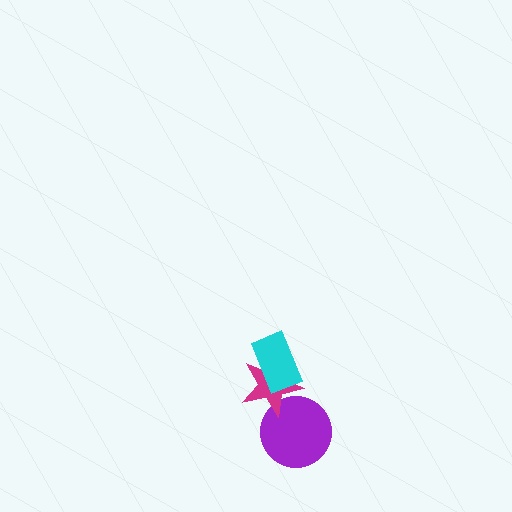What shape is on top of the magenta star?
The cyan rectangle is on top of the magenta star.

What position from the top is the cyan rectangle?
The cyan rectangle is 1st from the top.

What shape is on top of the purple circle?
The magenta star is on top of the purple circle.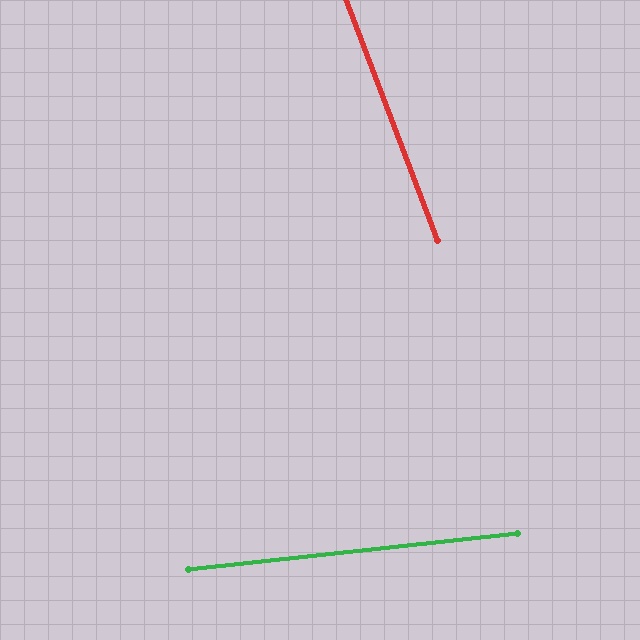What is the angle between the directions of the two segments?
Approximately 75 degrees.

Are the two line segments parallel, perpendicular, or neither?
Neither parallel nor perpendicular — they differ by about 75°.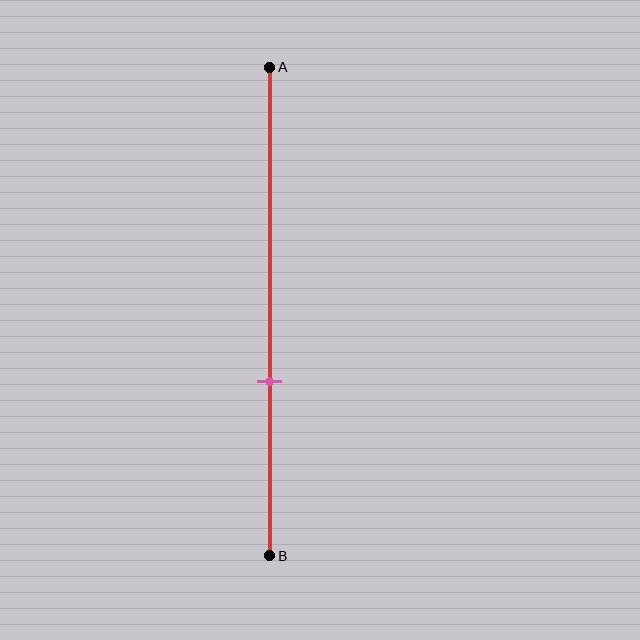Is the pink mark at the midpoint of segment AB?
No, the mark is at about 65% from A, not at the 50% midpoint.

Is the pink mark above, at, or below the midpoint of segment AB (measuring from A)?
The pink mark is below the midpoint of segment AB.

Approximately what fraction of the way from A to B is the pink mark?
The pink mark is approximately 65% of the way from A to B.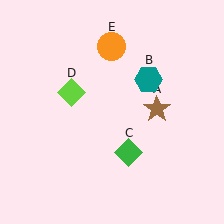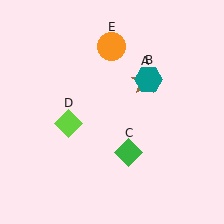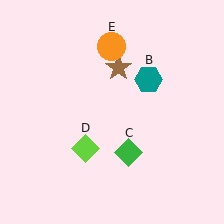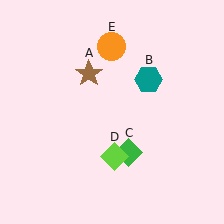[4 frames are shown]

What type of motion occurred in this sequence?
The brown star (object A), lime diamond (object D) rotated counterclockwise around the center of the scene.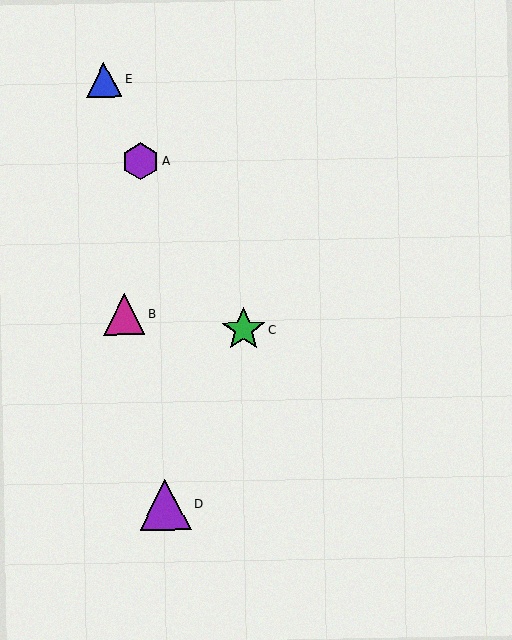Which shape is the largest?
The purple triangle (labeled D) is the largest.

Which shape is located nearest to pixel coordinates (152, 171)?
The purple hexagon (labeled A) at (141, 161) is nearest to that location.